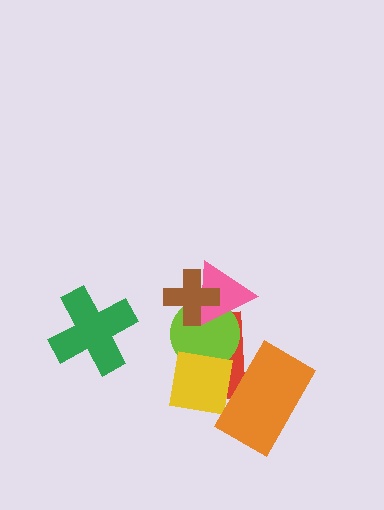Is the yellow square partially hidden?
Yes, it is partially covered by another shape.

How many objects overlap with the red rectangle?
5 objects overlap with the red rectangle.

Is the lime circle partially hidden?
Yes, it is partially covered by another shape.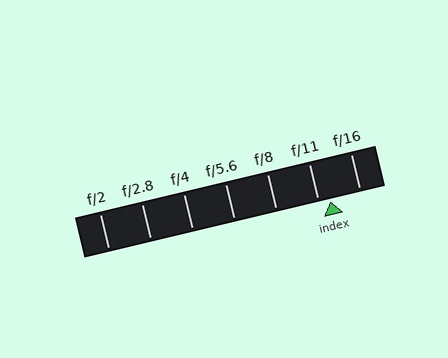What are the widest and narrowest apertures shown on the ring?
The widest aperture shown is f/2 and the narrowest is f/16.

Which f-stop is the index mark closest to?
The index mark is closest to f/11.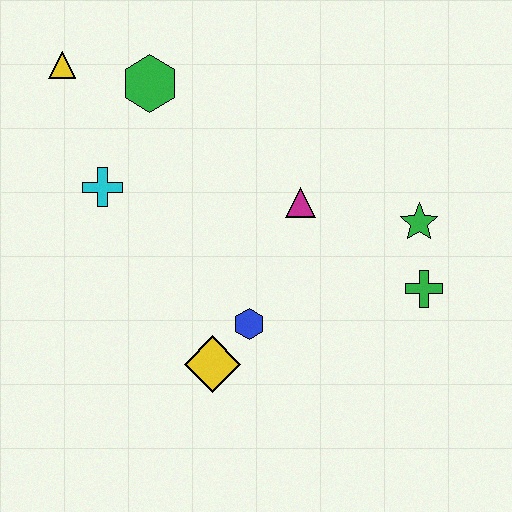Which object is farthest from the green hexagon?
The green cross is farthest from the green hexagon.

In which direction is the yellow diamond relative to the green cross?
The yellow diamond is to the left of the green cross.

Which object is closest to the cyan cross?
The green hexagon is closest to the cyan cross.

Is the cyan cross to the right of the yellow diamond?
No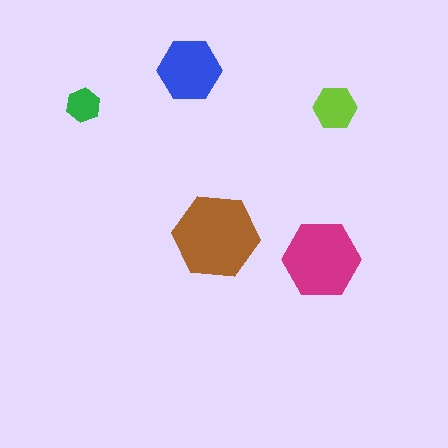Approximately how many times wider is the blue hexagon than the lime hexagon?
About 1.5 times wider.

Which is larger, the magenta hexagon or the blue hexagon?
The magenta one.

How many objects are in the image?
There are 5 objects in the image.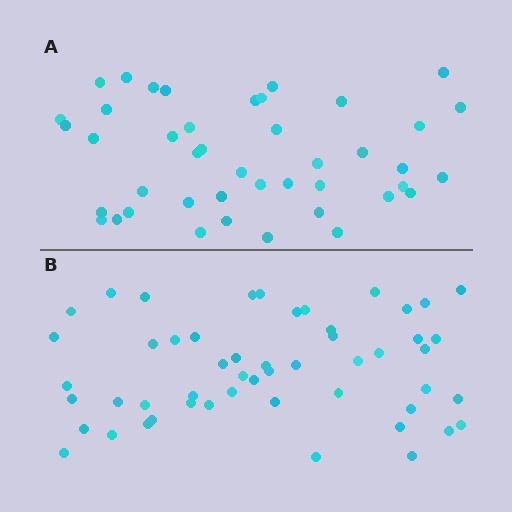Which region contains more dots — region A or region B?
Region B (the bottom region) has more dots.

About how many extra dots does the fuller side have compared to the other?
Region B has roughly 8 or so more dots than region A.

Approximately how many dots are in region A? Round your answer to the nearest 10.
About 40 dots. (The exact count is 43, which rounds to 40.)